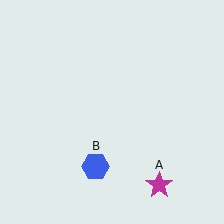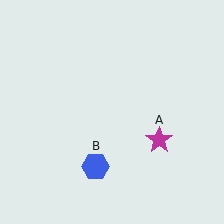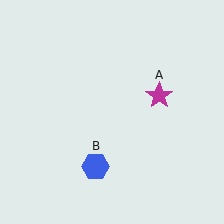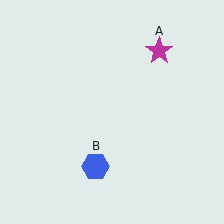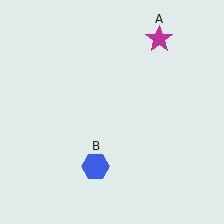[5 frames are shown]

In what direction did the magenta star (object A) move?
The magenta star (object A) moved up.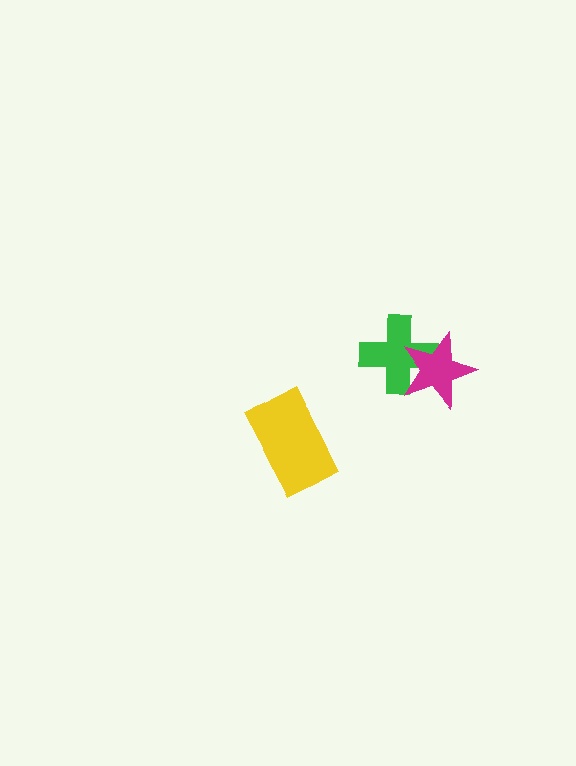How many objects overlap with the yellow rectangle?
0 objects overlap with the yellow rectangle.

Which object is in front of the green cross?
The magenta star is in front of the green cross.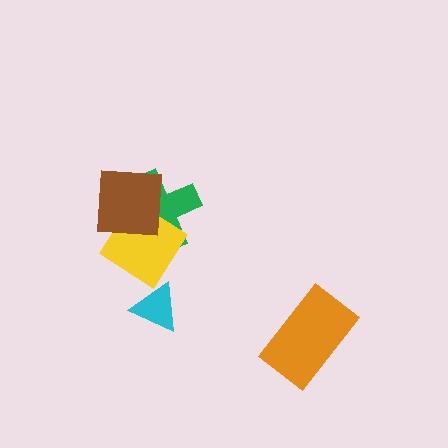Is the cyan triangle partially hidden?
No, no other shape covers it.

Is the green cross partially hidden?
Yes, it is partially covered by another shape.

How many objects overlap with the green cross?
2 objects overlap with the green cross.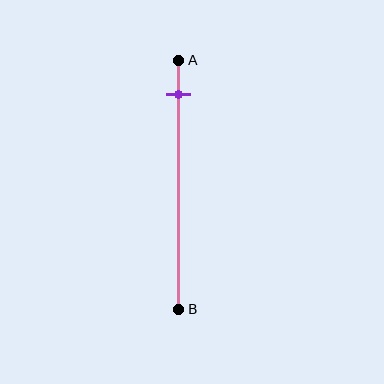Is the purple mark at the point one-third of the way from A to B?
No, the mark is at about 15% from A, not at the 33% one-third point.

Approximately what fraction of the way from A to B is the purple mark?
The purple mark is approximately 15% of the way from A to B.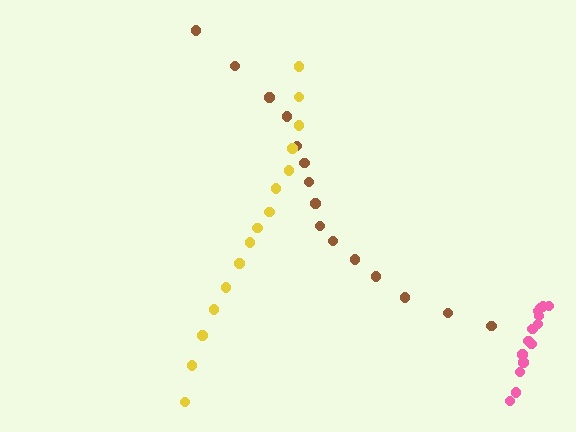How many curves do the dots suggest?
There are 3 distinct paths.